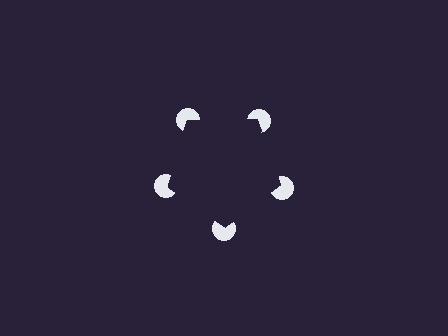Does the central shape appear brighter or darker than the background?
It typically appears slightly darker than the background, even though no actual brightness change is drawn.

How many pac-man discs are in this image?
There are 5 — one at each vertex of the illusory pentagon.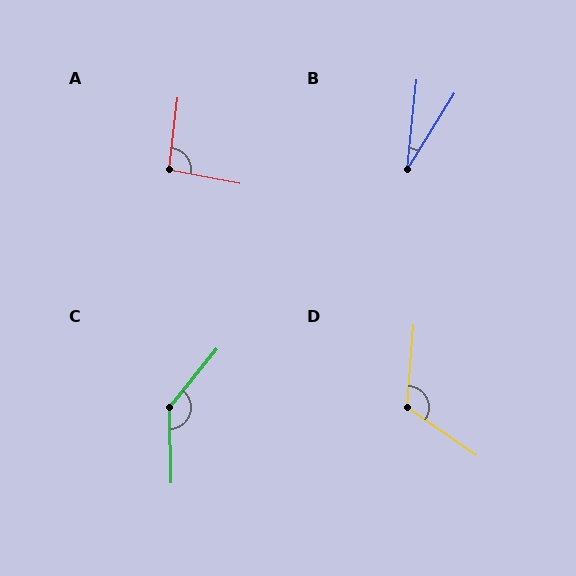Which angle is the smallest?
B, at approximately 26 degrees.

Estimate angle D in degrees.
Approximately 121 degrees.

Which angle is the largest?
C, at approximately 140 degrees.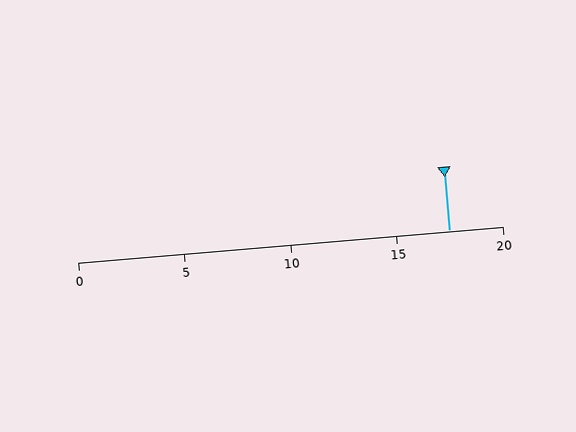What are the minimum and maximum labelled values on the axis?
The axis runs from 0 to 20.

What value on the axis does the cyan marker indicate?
The marker indicates approximately 17.5.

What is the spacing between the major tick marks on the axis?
The major ticks are spaced 5 apart.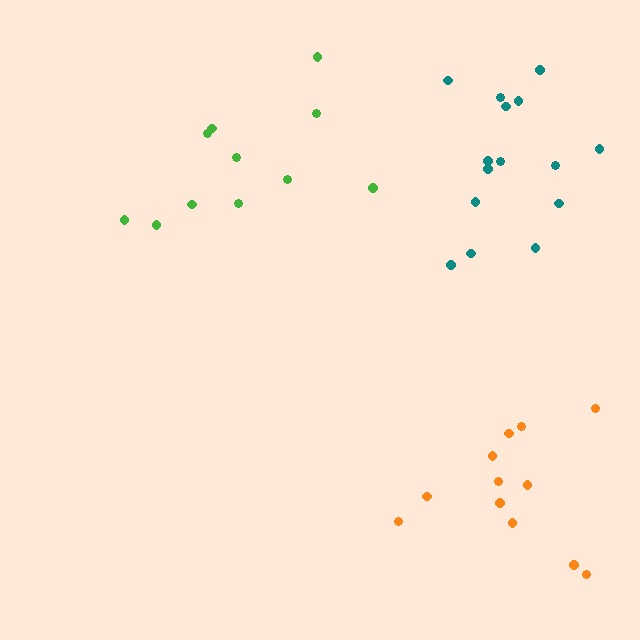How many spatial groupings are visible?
There are 3 spatial groupings.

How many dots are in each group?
Group 1: 12 dots, Group 2: 11 dots, Group 3: 15 dots (38 total).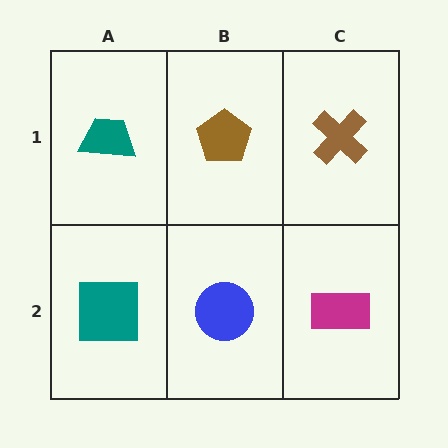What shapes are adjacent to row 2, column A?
A teal trapezoid (row 1, column A), a blue circle (row 2, column B).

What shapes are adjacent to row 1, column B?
A blue circle (row 2, column B), a teal trapezoid (row 1, column A), a brown cross (row 1, column C).